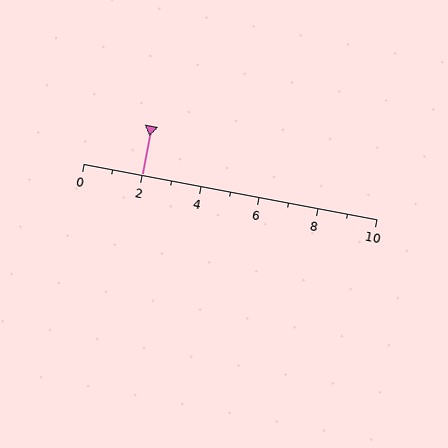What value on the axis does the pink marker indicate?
The marker indicates approximately 2.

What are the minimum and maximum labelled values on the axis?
The axis runs from 0 to 10.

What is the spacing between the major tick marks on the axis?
The major ticks are spaced 2 apart.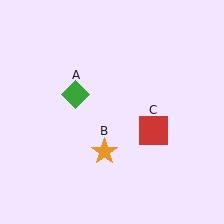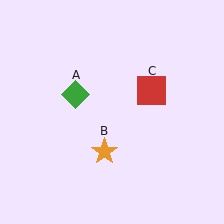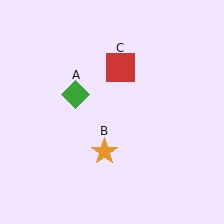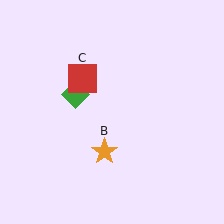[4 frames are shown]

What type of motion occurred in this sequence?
The red square (object C) rotated counterclockwise around the center of the scene.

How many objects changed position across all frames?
1 object changed position: red square (object C).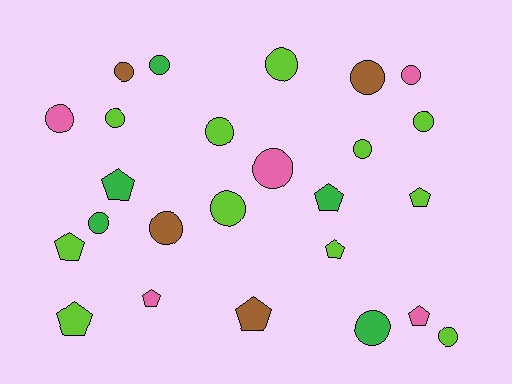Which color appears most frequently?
Lime, with 11 objects.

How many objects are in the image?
There are 25 objects.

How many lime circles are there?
There are 7 lime circles.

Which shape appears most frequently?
Circle, with 16 objects.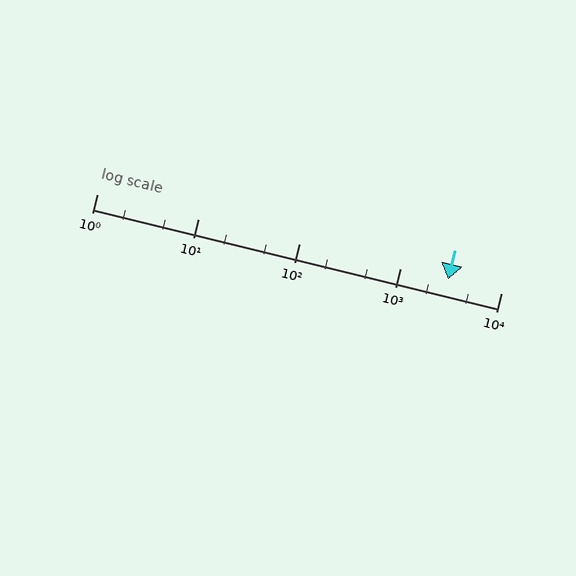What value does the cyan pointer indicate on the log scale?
The pointer indicates approximately 3000.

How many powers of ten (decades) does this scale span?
The scale spans 4 decades, from 1 to 10000.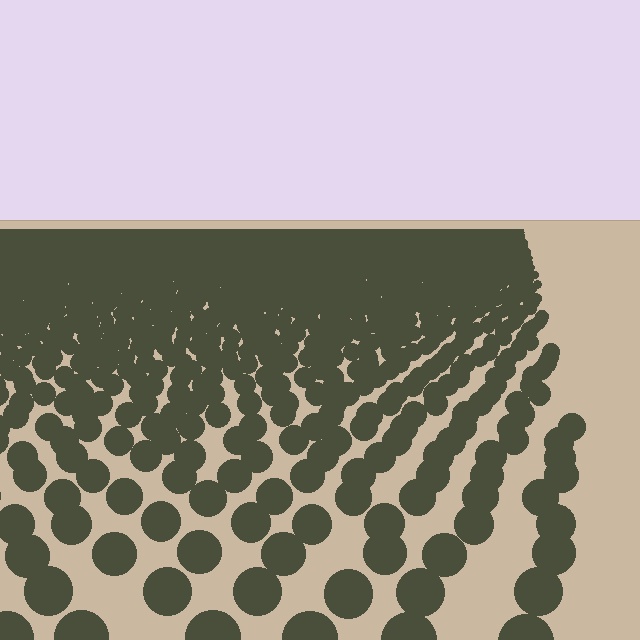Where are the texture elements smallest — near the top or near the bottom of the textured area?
Near the top.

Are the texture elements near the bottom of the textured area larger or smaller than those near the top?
Larger. Near the bottom, elements are closer to the viewer and appear at a bigger on-screen size.